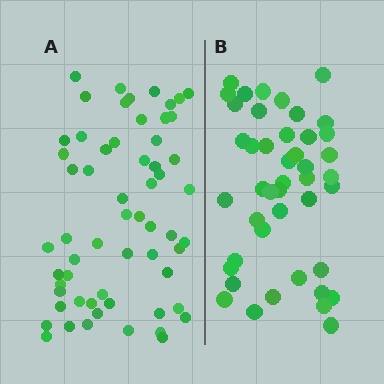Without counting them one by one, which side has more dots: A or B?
Region A (the left region) has more dots.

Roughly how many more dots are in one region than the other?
Region A has approximately 15 more dots than region B.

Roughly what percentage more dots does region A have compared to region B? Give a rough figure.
About 35% more.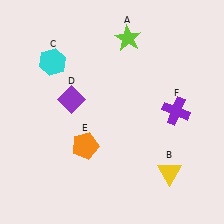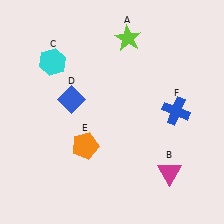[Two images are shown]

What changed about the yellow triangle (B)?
In Image 1, B is yellow. In Image 2, it changed to magenta.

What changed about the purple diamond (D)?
In Image 1, D is purple. In Image 2, it changed to blue.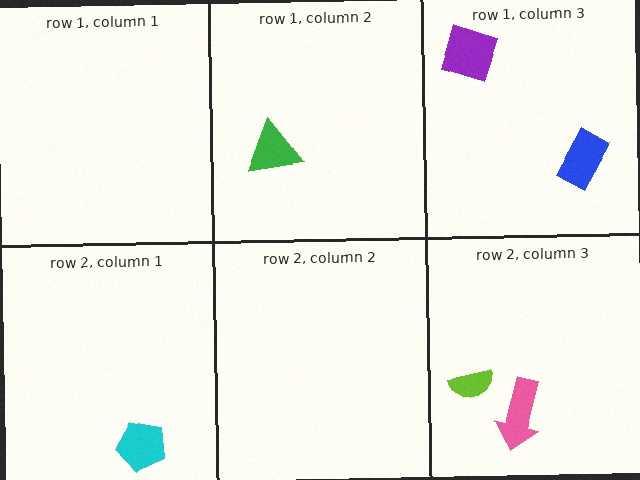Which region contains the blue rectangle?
The row 1, column 3 region.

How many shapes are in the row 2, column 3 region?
2.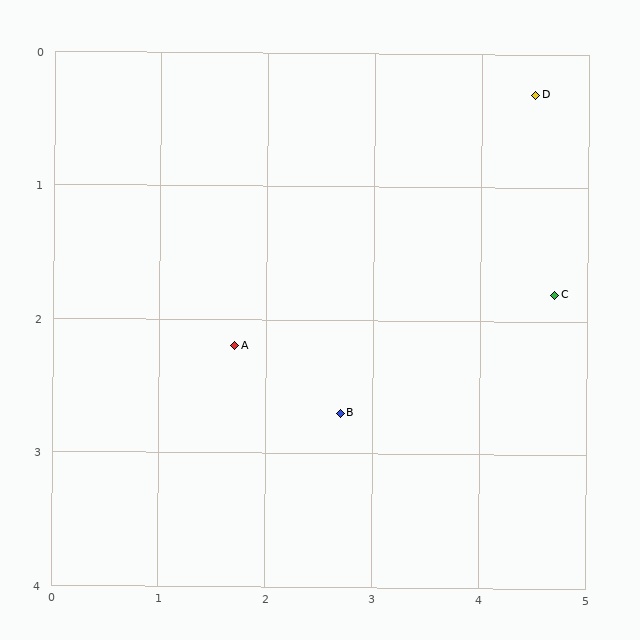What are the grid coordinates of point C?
Point C is at approximately (4.7, 1.8).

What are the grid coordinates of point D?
Point D is at approximately (4.5, 0.3).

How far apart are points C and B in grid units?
Points C and B are about 2.2 grid units apart.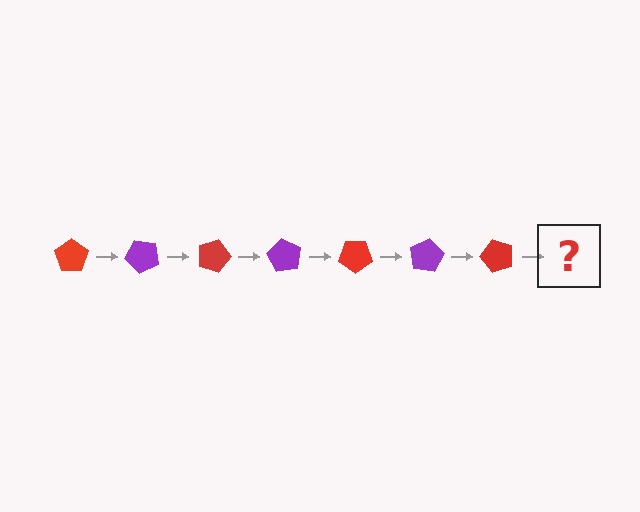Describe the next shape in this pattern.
It should be a purple pentagon, rotated 315 degrees from the start.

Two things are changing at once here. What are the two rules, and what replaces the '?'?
The two rules are that it rotates 45 degrees each step and the color cycles through red and purple. The '?' should be a purple pentagon, rotated 315 degrees from the start.